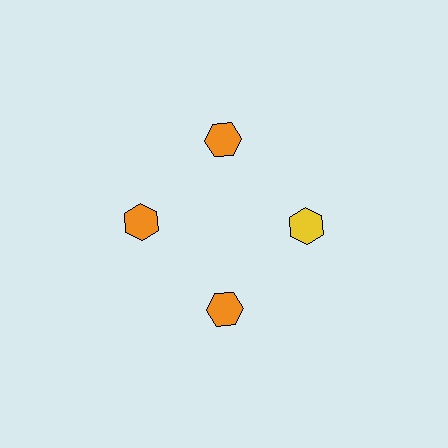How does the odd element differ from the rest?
It has a different color: yellow instead of orange.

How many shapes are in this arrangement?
There are 4 shapes arranged in a ring pattern.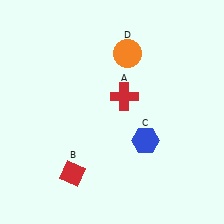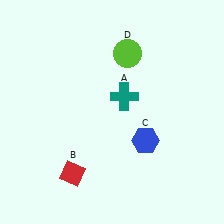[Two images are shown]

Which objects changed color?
A changed from red to teal. D changed from orange to lime.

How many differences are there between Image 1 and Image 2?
There are 2 differences between the two images.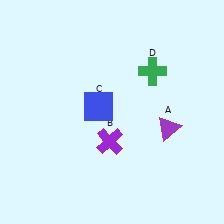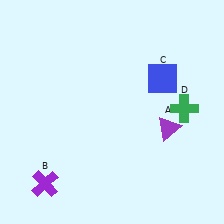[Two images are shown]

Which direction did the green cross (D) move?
The green cross (D) moved down.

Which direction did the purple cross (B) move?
The purple cross (B) moved left.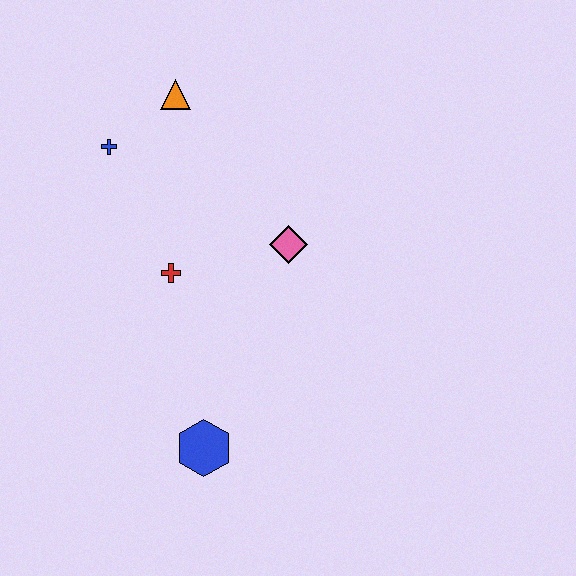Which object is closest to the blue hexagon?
The red cross is closest to the blue hexagon.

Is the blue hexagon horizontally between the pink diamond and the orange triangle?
Yes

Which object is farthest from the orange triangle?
The blue hexagon is farthest from the orange triangle.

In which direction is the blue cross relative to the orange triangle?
The blue cross is to the left of the orange triangle.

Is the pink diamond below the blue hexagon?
No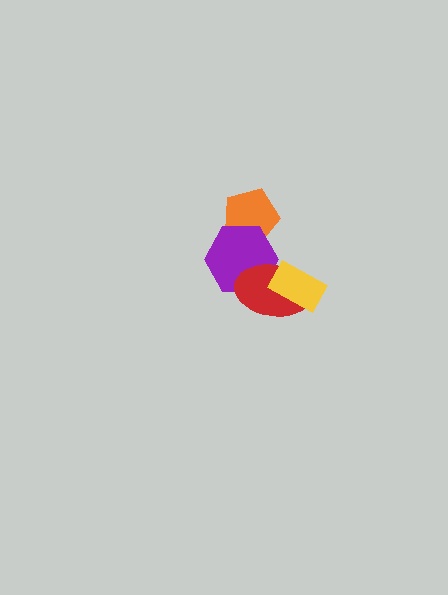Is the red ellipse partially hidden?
Yes, it is partially covered by another shape.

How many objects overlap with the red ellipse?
2 objects overlap with the red ellipse.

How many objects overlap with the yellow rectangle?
1 object overlaps with the yellow rectangle.